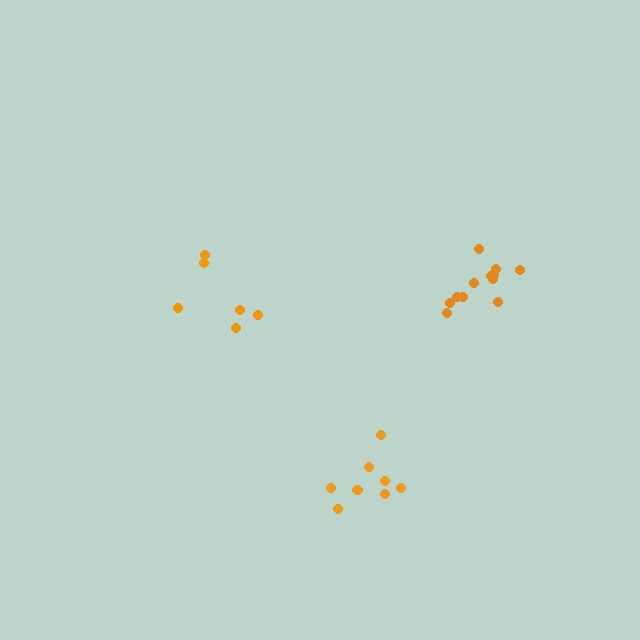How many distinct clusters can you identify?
There are 3 distinct clusters.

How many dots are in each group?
Group 1: 8 dots, Group 2: 6 dots, Group 3: 12 dots (26 total).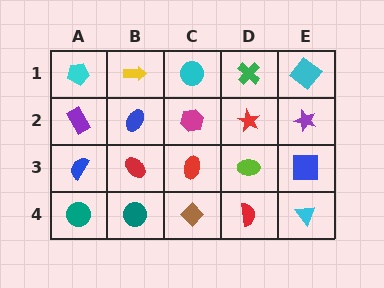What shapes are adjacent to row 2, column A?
A cyan pentagon (row 1, column A), a blue semicircle (row 3, column A), a blue ellipse (row 2, column B).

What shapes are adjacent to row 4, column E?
A blue square (row 3, column E), a red semicircle (row 4, column D).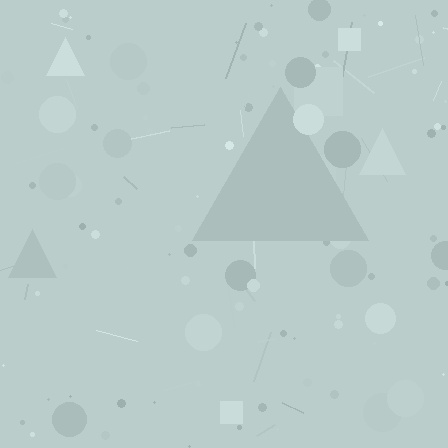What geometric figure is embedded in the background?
A triangle is embedded in the background.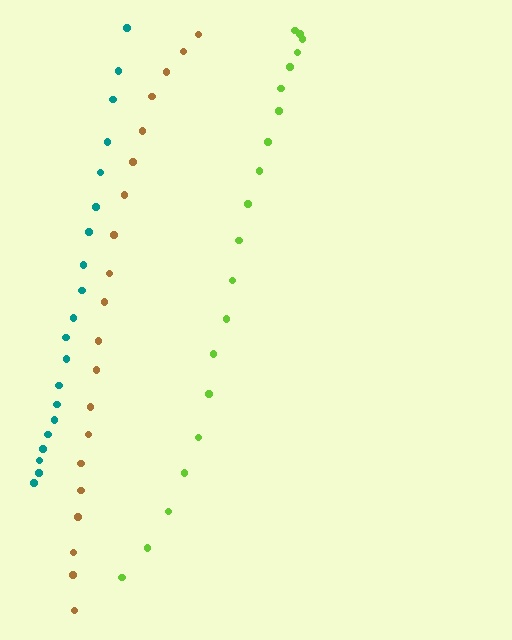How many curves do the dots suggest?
There are 3 distinct paths.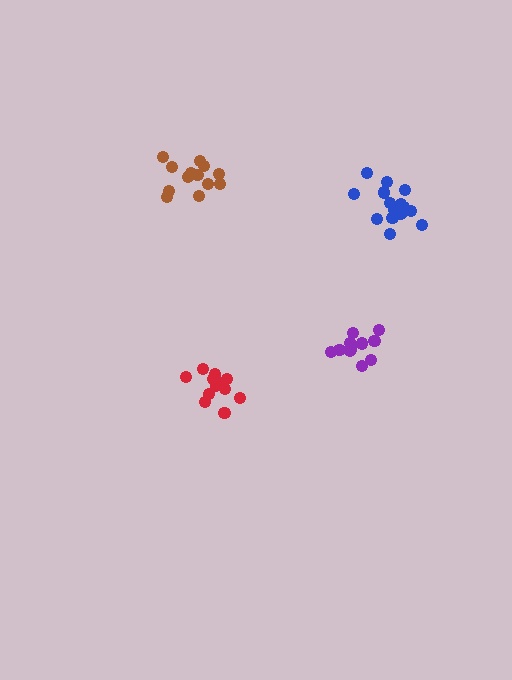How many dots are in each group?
Group 1: 12 dots, Group 2: 14 dots, Group 3: 12 dots, Group 4: 16 dots (54 total).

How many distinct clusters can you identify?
There are 4 distinct clusters.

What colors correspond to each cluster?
The clusters are colored: purple, brown, red, blue.